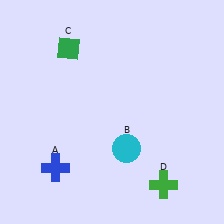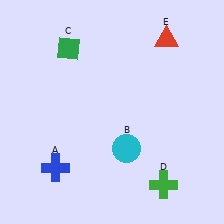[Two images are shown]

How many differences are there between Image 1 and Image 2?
There is 1 difference between the two images.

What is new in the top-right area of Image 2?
A red triangle (E) was added in the top-right area of Image 2.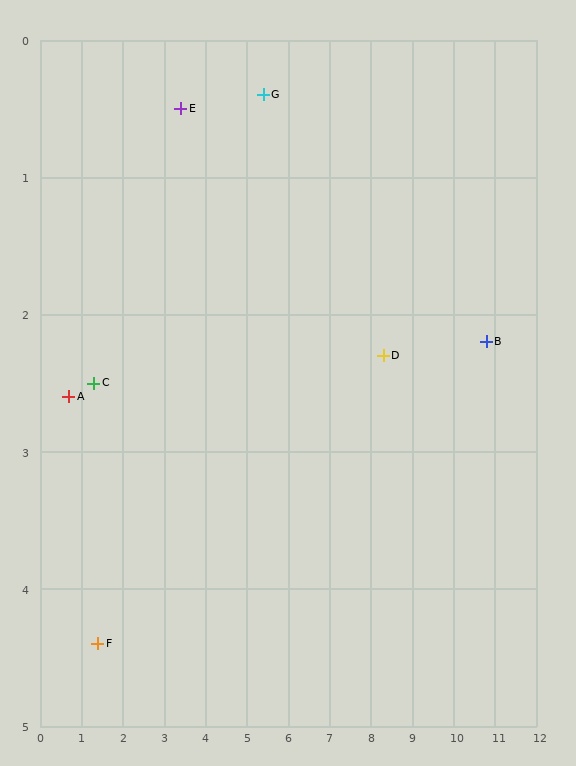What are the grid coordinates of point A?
Point A is at approximately (0.7, 2.6).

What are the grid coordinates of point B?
Point B is at approximately (10.8, 2.2).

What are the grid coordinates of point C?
Point C is at approximately (1.3, 2.5).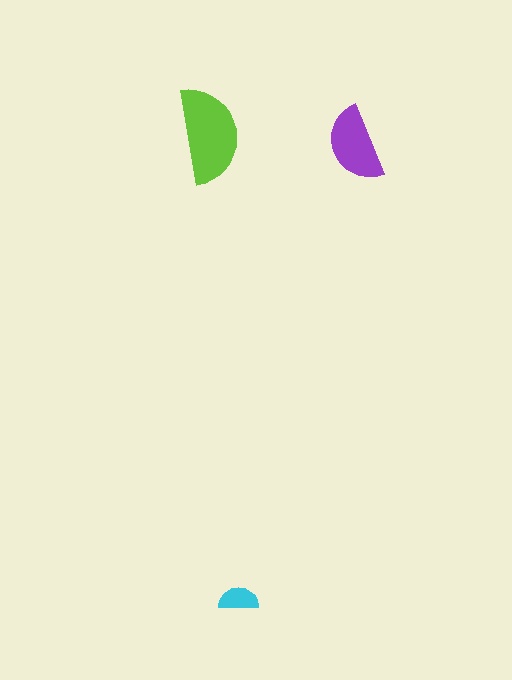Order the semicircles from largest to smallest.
the lime one, the purple one, the cyan one.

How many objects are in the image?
There are 3 objects in the image.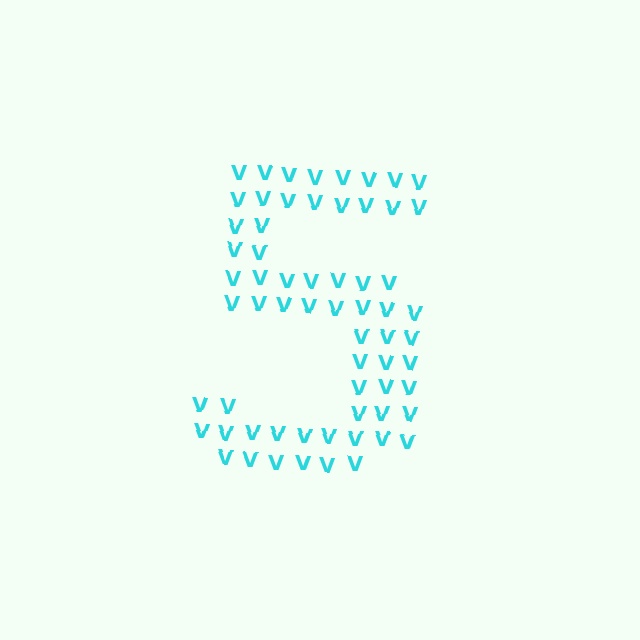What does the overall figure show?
The overall figure shows the digit 5.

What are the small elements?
The small elements are letter V's.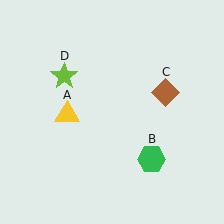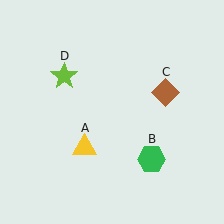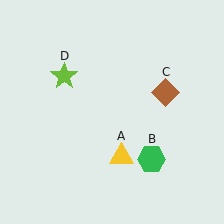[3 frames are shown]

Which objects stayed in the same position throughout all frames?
Green hexagon (object B) and brown diamond (object C) and lime star (object D) remained stationary.